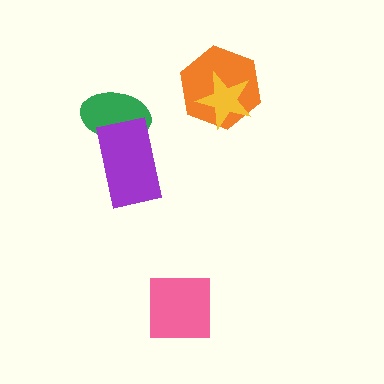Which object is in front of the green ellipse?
The purple rectangle is in front of the green ellipse.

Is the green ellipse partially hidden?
Yes, it is partially covered by another shape.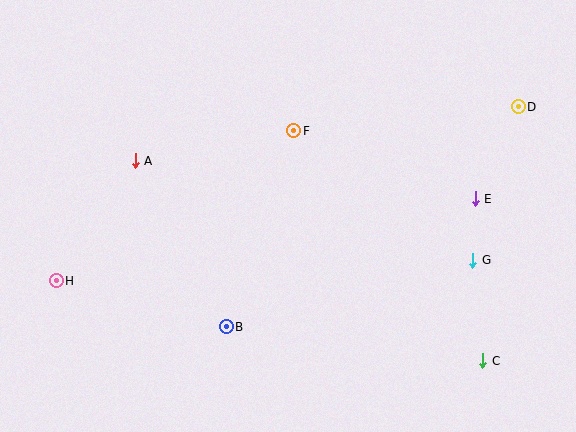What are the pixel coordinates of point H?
Point H is at (56, 280).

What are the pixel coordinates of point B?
Point B is at (227, 326).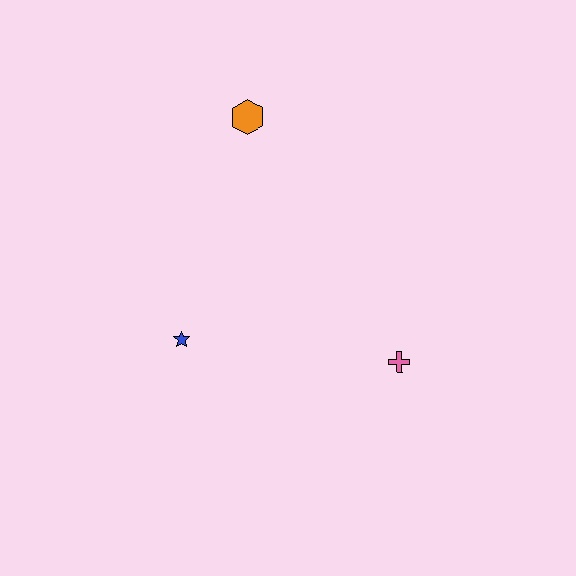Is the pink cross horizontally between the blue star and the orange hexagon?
No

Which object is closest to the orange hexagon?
The blue star is closest to the orange hexagon.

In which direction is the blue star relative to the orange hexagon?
The blue star is below the orange hexagon.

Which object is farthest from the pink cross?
The orange hexagon is farthest from the pink cross.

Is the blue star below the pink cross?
No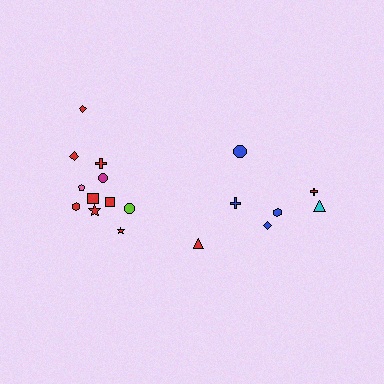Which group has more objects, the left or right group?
The left group.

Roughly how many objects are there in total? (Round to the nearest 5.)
Roughly 20 objects in total.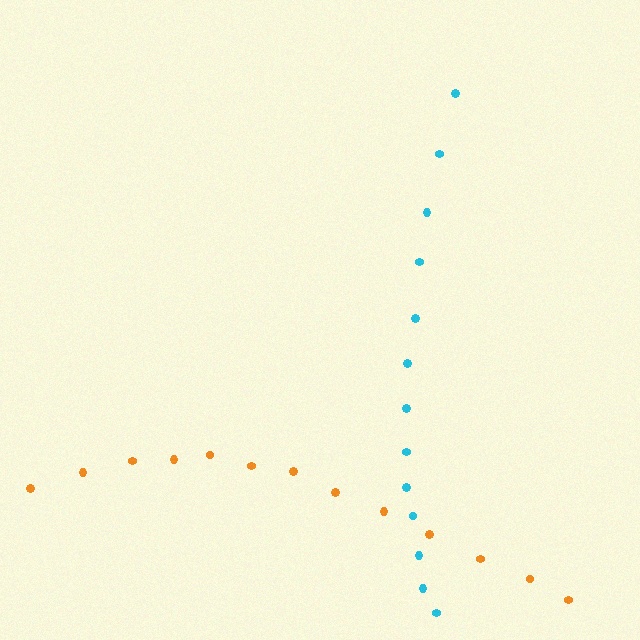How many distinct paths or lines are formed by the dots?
There are 2 distinct paths.